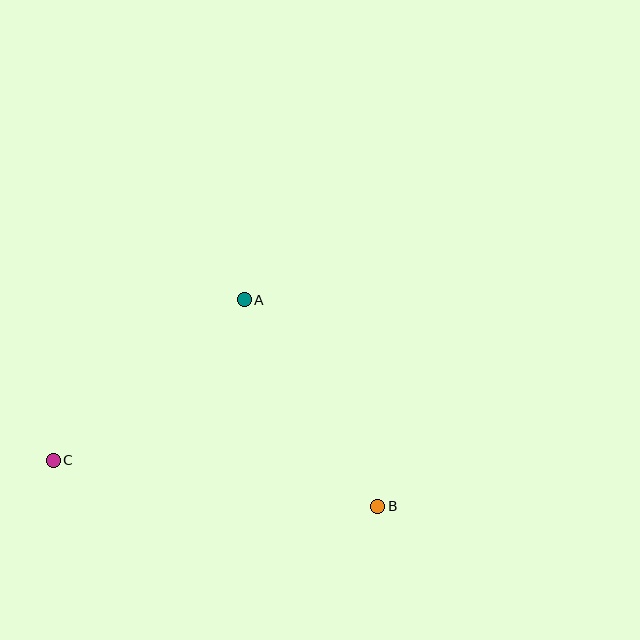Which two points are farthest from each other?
Points B and C are farthest from each other.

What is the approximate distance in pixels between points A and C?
The distance between A and C is approximately 249 pixels.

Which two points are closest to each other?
Points A and B are closest to each other.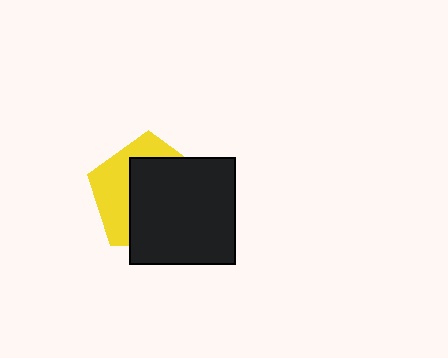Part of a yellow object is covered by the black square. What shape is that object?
It is a pentagon.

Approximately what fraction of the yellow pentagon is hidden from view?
Roughly 61% of the yellow pentagon is hidden behind the black square.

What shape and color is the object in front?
The object in front is a black square.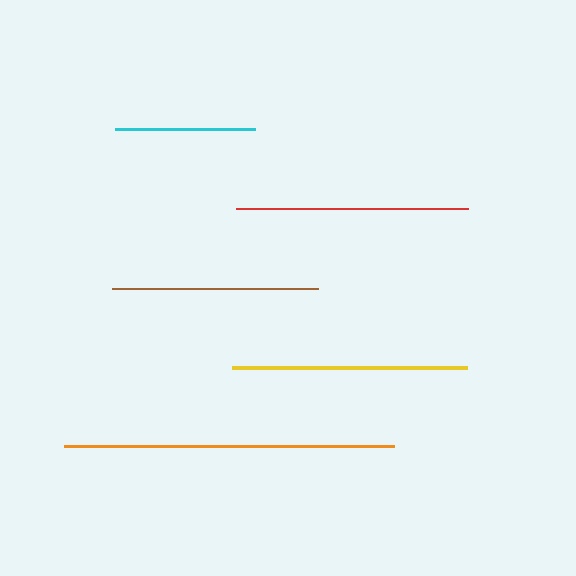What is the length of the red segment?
The red segment is approximately 232 pixels long.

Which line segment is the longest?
The orange line is the longest at approximately 330 pixels.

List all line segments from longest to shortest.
From longest to shortest: orange, yellow, red, brown, cyan.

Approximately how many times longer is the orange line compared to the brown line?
The orange line is approximately 1.6 times the length of the brown line.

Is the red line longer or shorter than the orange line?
The orange line is longer than the red line.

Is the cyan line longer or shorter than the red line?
The red line is longer than the cyan line.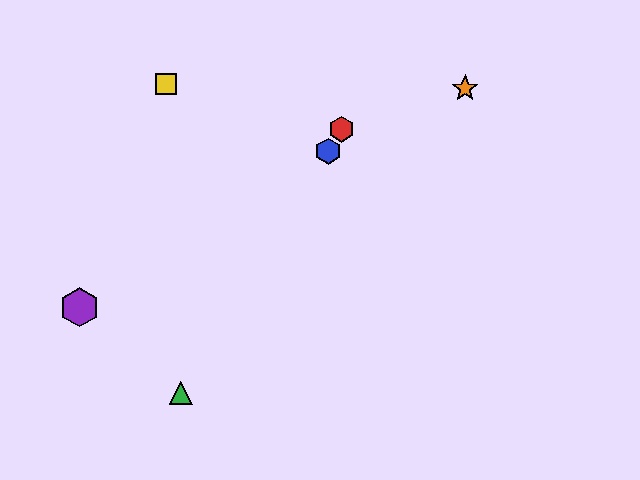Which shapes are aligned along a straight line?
The red hexagon, the blue hexagon, the green triangle are aligned along a straight line.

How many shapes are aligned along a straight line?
3 shapes (the red hexagon, the blue hexagon, the green triangle) are aligned along a straight line.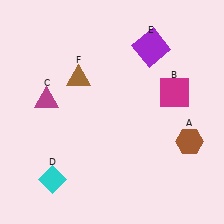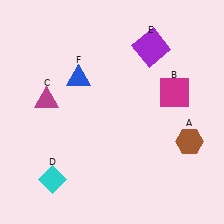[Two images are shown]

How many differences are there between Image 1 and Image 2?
There is 1 difference between the two images.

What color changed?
The triangle (F) changed from brown in Image 1 to blue in Image 2.